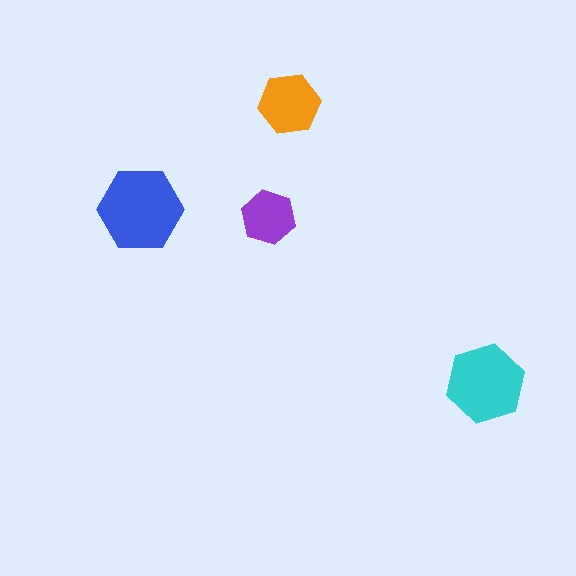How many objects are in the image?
There are 4 objects in the image.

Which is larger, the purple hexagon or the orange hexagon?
The orange one.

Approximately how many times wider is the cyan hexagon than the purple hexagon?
About 1.5 times wider.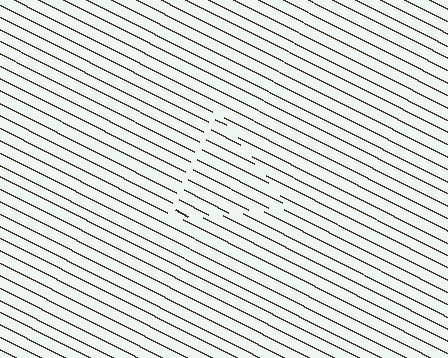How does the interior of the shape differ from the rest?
The interior of the shape contains the same grating, shifted by half a period — the contour is defined by the phase discontinuity where line-ends from the inner and outer gratings abut.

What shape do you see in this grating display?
An illusory triangle. The interior of the shape contains the same grating, shifted by half a period — the contour is defined by the phase discontinuity where line-ends from the inner and outer gratings abut.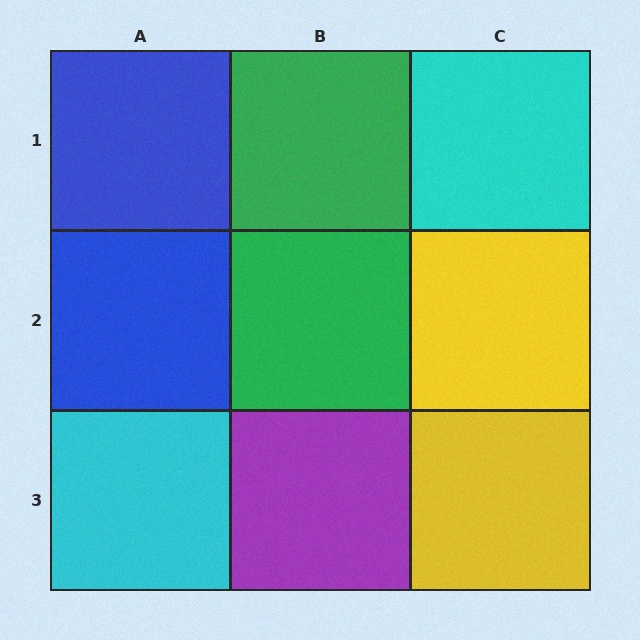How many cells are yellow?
2 cells are yellow.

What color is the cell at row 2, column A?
Blue.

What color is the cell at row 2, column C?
Yellow.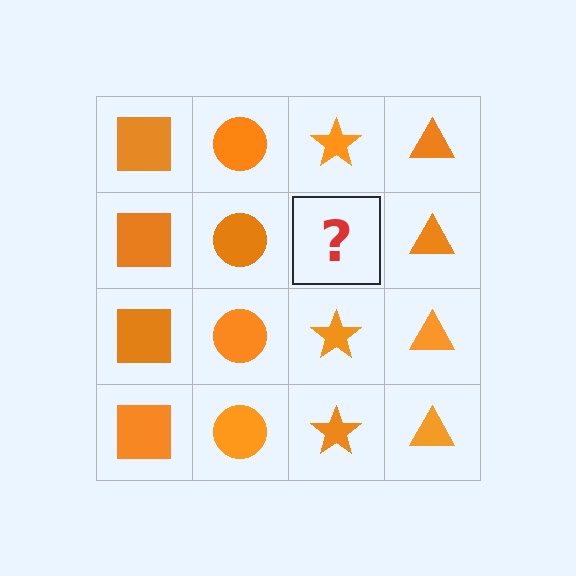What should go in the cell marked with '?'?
The missing cell should contain an orange star.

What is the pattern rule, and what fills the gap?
The rule is that each column has a consistent shape. The gap should be filled with an orange star.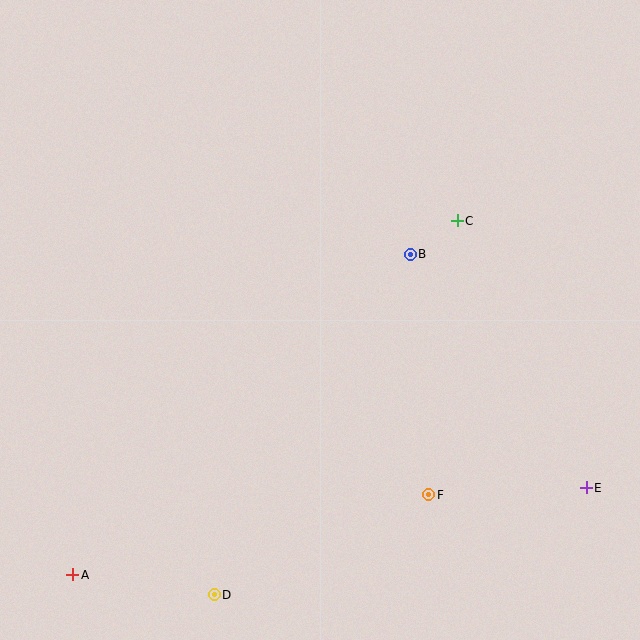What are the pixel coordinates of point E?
Point E is at (586, 488).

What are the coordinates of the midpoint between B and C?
The midpoint between B and C is at (434, 237).